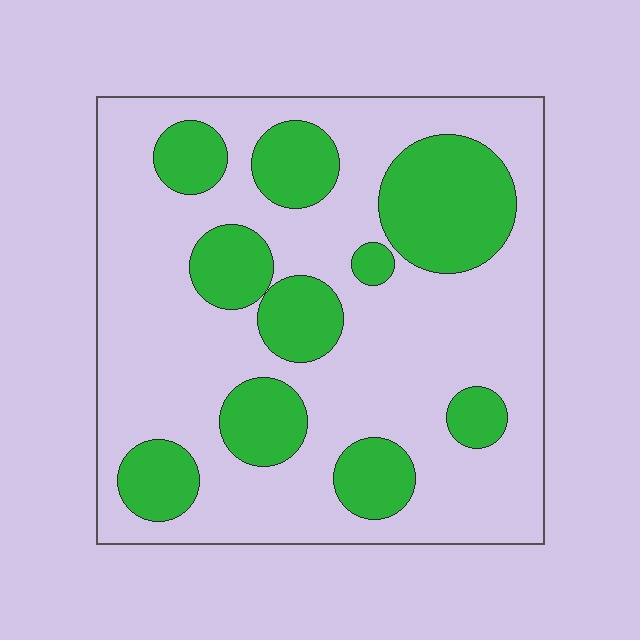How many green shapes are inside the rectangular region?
10.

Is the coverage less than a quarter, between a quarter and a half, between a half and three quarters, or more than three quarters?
Between a quarter and a half.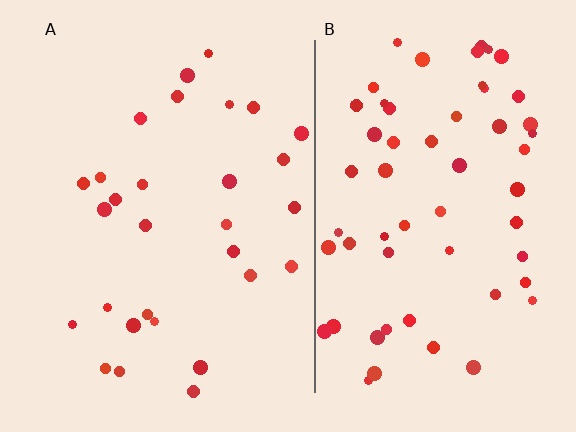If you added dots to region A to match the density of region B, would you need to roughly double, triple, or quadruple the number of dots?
Approximately double.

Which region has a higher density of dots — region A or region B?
B (the right).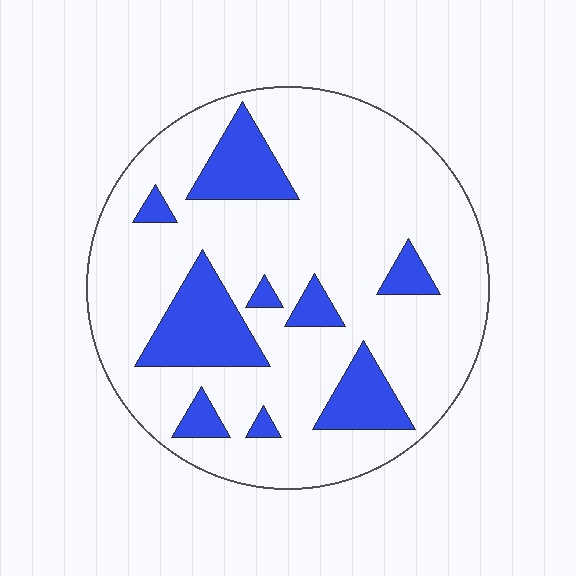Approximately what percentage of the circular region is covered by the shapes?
Approximately 20%.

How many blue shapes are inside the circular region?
9.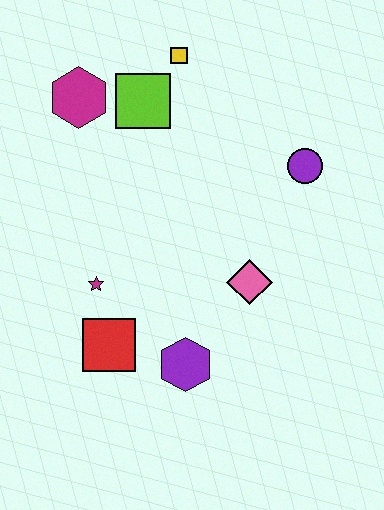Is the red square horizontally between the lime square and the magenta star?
Yes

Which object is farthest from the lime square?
The purple hexagon is farthest from the lime square.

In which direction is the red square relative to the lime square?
The red square is below the lime square.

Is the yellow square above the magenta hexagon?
Yes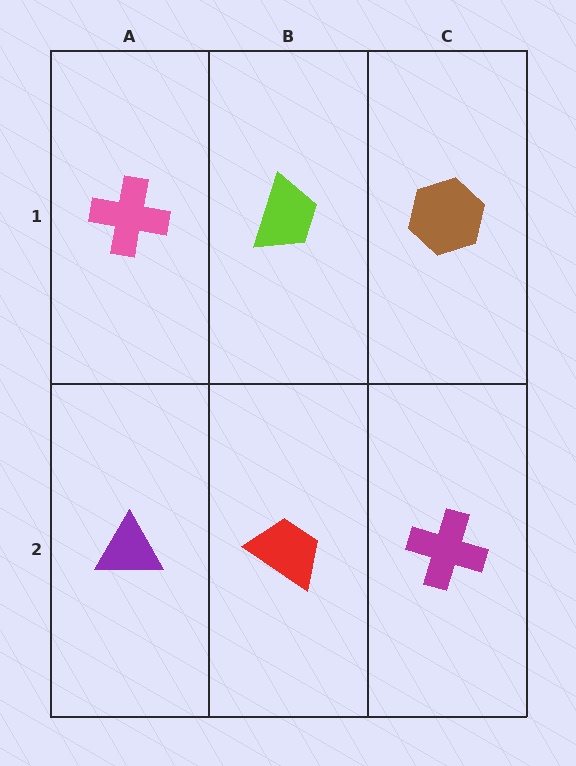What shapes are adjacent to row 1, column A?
A purple triangle (row 2, column A), a lime trapezoid (row 1, column B).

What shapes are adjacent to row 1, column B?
A red trapezoid (row 2, column B), a pink cross (row 1, column A), a brown hexagon (row 1, column C).